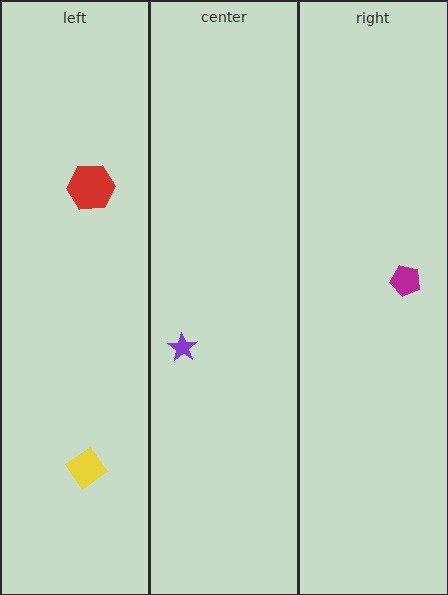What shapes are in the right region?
The magenta pentagon.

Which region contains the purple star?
The center region.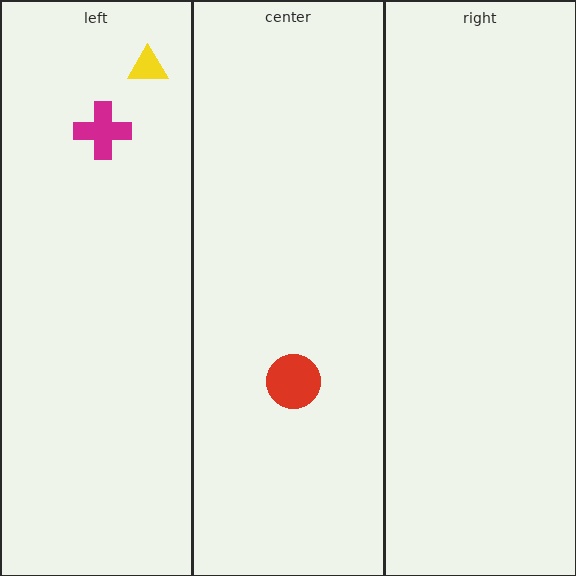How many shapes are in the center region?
1.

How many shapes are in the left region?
2.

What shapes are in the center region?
The red circle.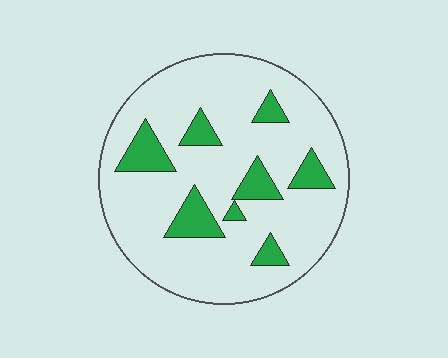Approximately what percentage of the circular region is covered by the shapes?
Approximately 15%.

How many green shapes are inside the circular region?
8.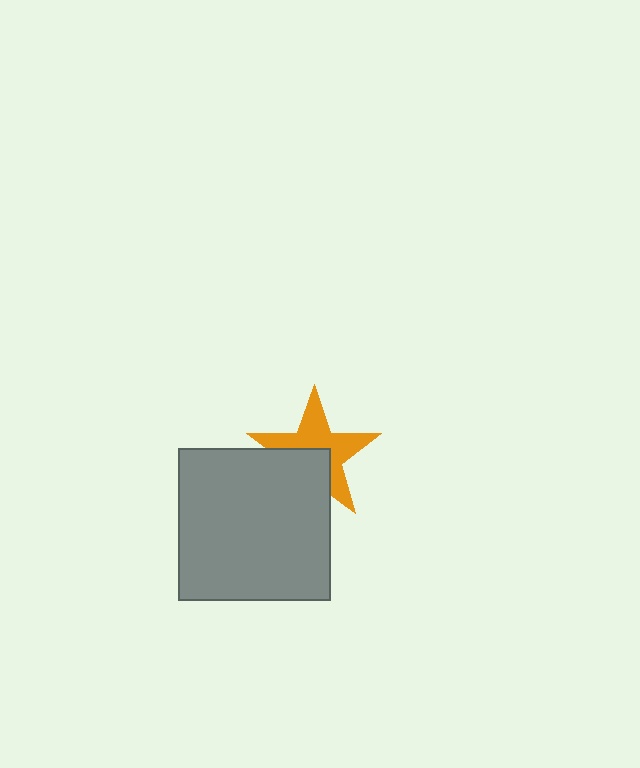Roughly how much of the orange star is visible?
About half of it is visible (roughly 59%).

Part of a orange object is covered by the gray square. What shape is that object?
It is a star.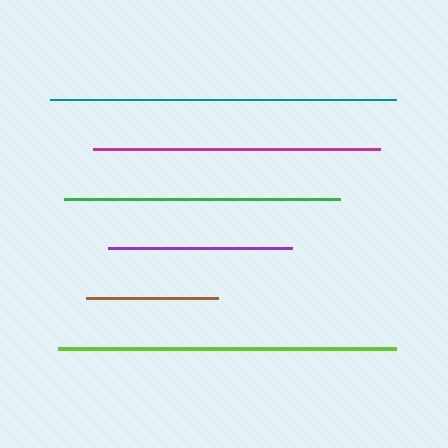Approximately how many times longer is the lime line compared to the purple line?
The lime line is approximately 1.8 times the length of the purple line.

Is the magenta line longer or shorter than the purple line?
The magenta line is longer than the purple line.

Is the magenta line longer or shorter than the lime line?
The lime line is longer than the magenta line.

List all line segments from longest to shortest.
From longest to shortest: teal, lime, magenta, green, purple, brown.